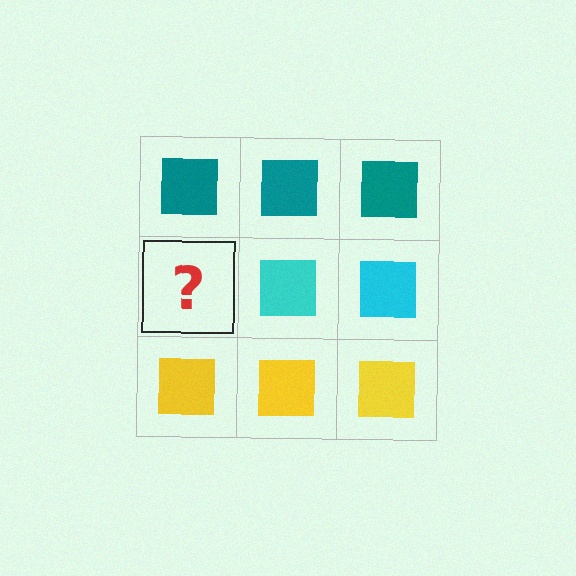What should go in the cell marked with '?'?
The missing cell should contain a cyan square.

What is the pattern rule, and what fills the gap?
The rule is that each row has a consistent color. The gap should be filled with a cyan square.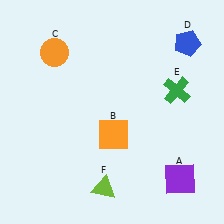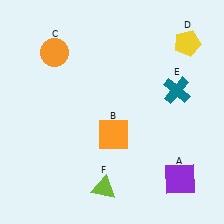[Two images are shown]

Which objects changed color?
D changed from blue to yellow. E changed from green to teal.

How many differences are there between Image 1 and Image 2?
There are 2 differences between the two images.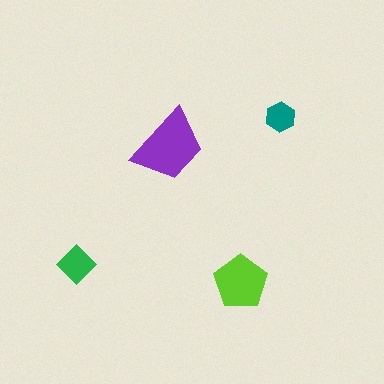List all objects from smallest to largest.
The teal hexagon, the green diamond, the lime pentagon, the purple trapezoid.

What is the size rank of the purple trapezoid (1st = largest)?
1st.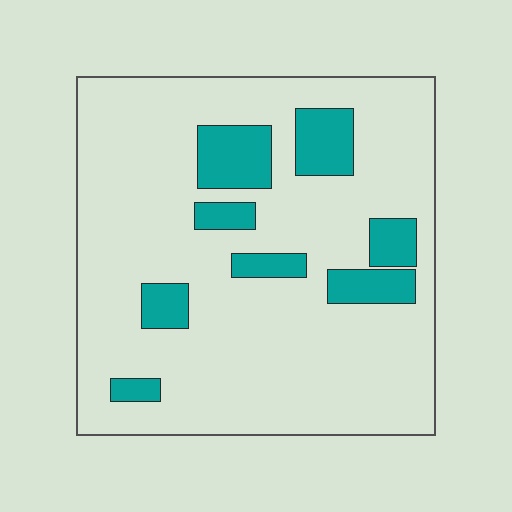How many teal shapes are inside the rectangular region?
8.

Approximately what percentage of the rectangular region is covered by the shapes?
Approximately 15%.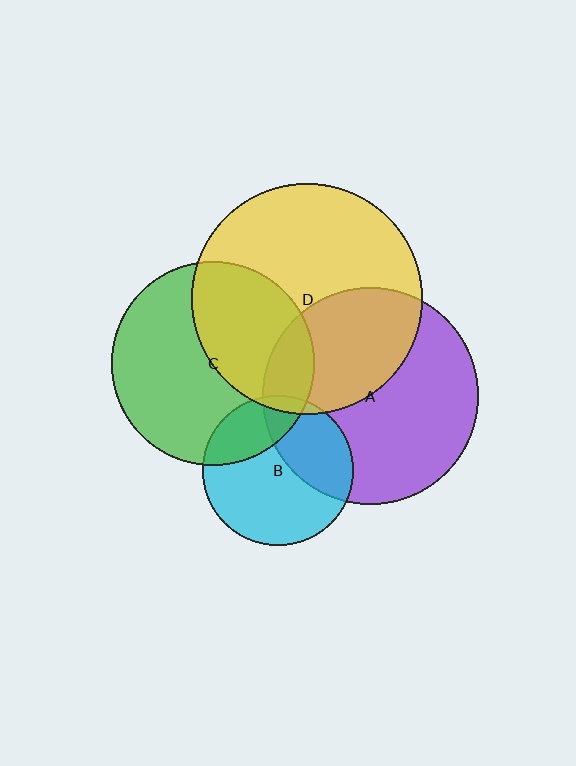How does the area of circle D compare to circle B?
Approximately 2.4 times.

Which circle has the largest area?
Circle D (yellow).